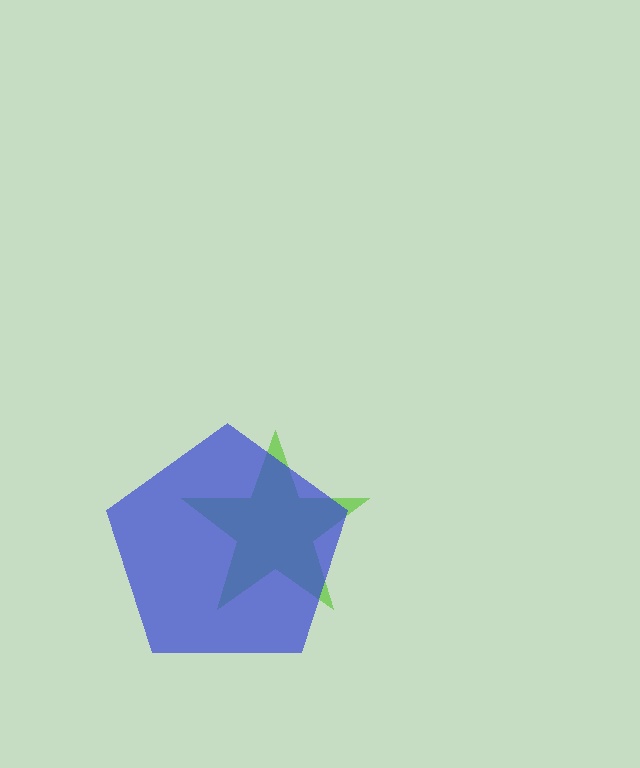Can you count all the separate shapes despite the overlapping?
Yes, there are 2 separate shapes.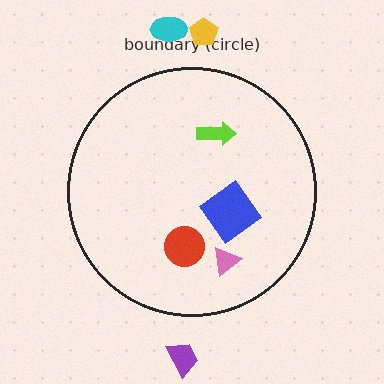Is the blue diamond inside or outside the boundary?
Inside.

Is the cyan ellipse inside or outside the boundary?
Outside.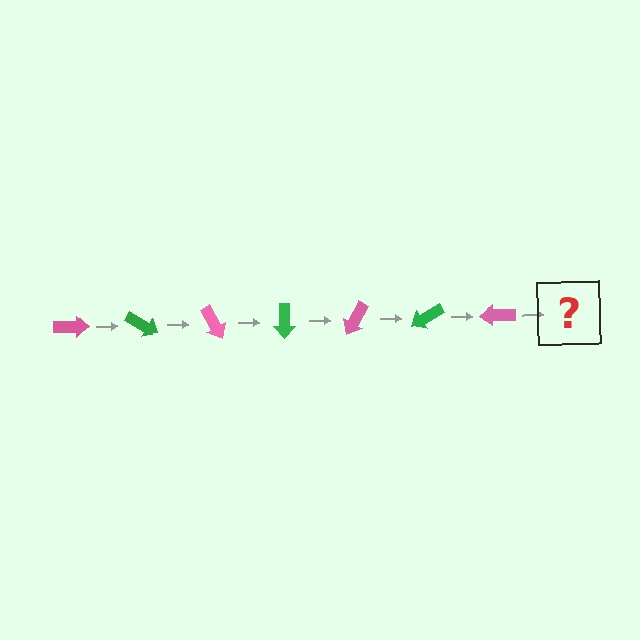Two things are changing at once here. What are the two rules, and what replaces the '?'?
The two rules are that it rotates 30 degrees each step and the color cycles through pink and green. The '?' should be a green arrow, rotated 210 degrees from the start.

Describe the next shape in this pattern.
It should be a green arrow, rotated 210 degrees from the start.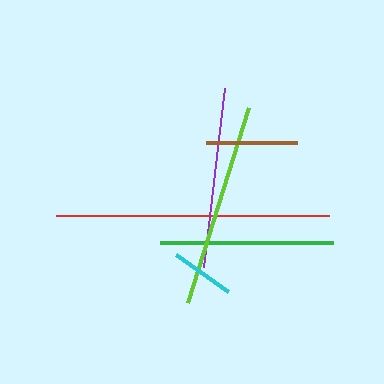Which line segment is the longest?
The red line is the longest at approximately 273 pixels.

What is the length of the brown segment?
The brown segment is approximately 91 pixels long.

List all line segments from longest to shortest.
From longest to shortest: red, lime, purple, green, brown, cyan.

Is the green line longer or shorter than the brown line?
The green line is longer than the brown line.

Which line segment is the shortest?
The cyan line is the shortest at approximately 64 pixels.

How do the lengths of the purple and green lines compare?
The purple and green lines are approximately the same length.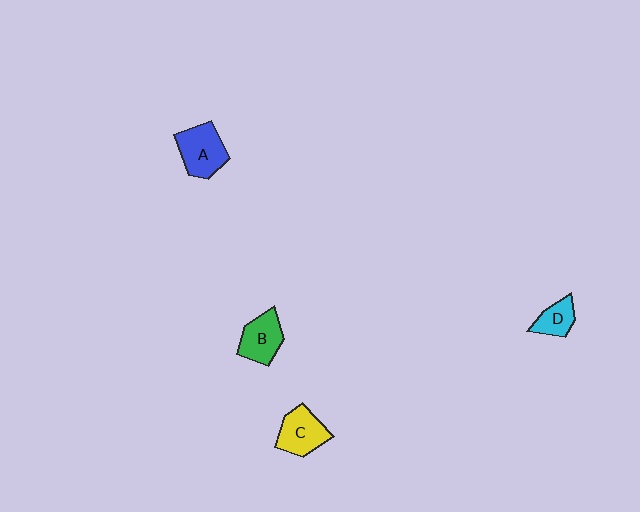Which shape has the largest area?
Shape A (blue).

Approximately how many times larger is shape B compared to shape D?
Approximately 1.5 times.